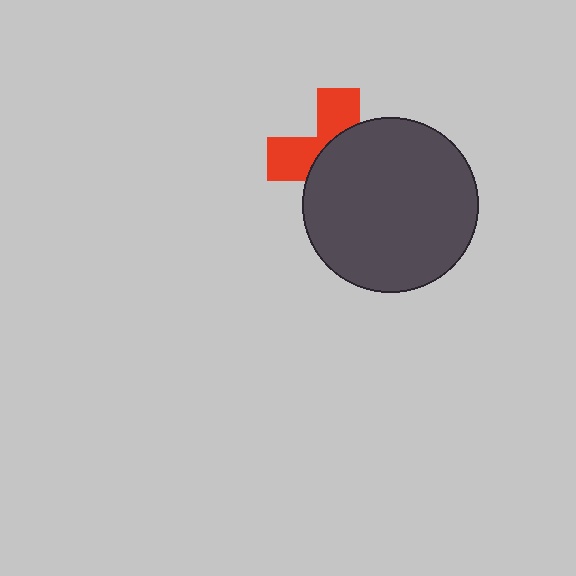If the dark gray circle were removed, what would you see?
You would see the complete red cross.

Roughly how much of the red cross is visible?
A small part of it is visible (roughly 39%).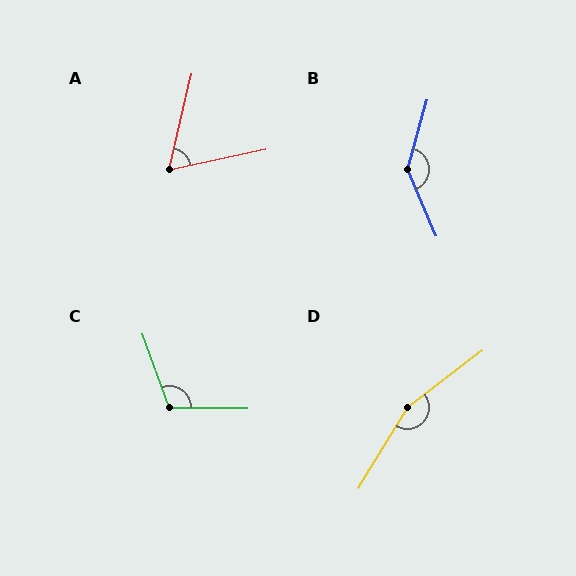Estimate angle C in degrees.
Approximately 110 degrees.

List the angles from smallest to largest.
A (65°), C (110°), B (141°), D (159°).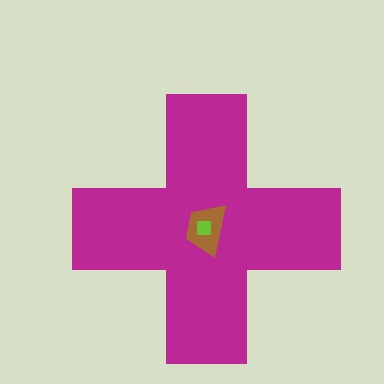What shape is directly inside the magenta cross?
The brown trapezoid.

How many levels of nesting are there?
3.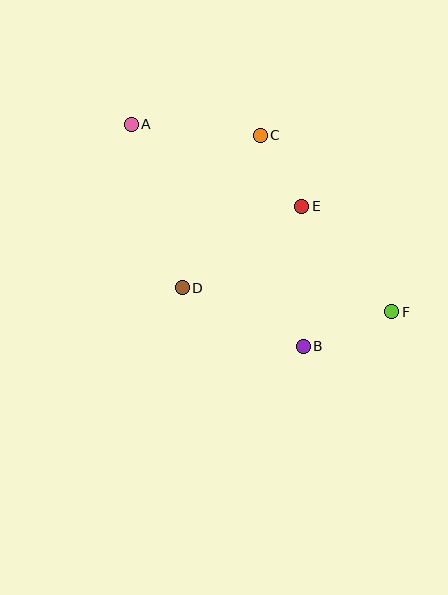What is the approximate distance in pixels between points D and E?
The distance between D and E is approximately 144 pixels.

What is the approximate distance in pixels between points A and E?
The distance between A and E is approximately 189 pixels.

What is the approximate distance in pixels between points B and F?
The distance between B and F is approximately 95 pixels.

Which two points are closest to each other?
Points C and E are closest to each other.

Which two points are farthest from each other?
Points A and F are farthest from each other.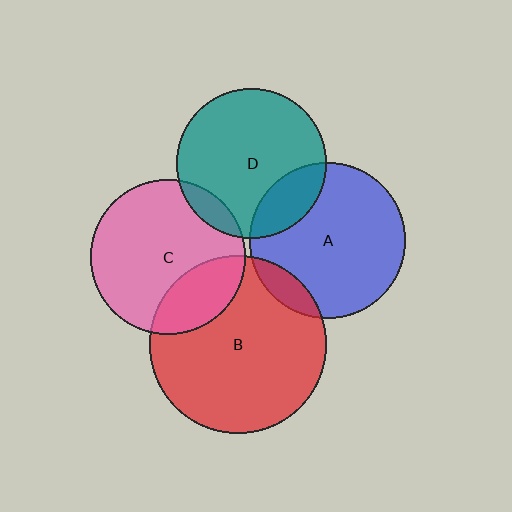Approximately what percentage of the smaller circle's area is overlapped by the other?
Approximately 20%.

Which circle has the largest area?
Circle B (red).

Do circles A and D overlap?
Yes.